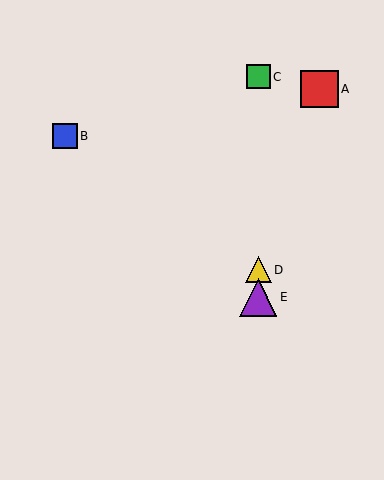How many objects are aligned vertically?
3 objects (C, D, E) are aligned vertically.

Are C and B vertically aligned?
No, C is at x≈258 and B is at x≈65.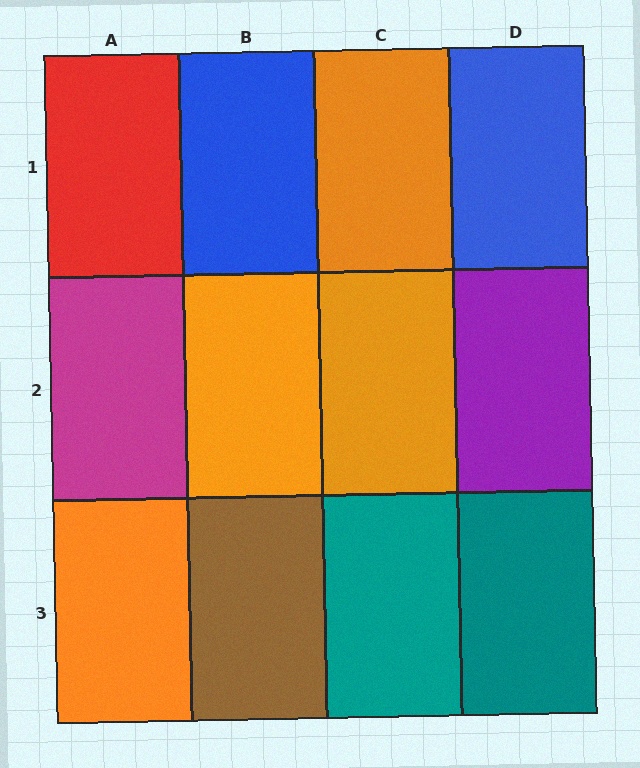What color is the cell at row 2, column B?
Orange.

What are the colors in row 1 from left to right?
Red, blue, orange, blue.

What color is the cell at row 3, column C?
Teal.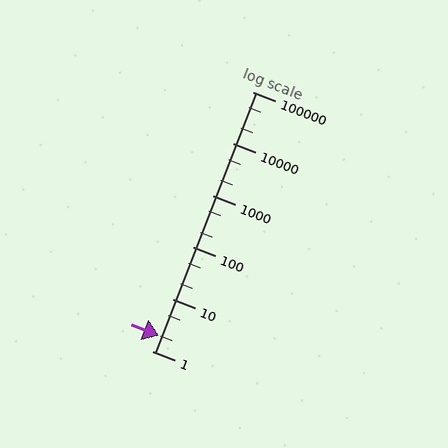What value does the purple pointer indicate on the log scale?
The pointer indicates approximately 2.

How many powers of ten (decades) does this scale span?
The scale spans 5 decades, from 1 to 100000.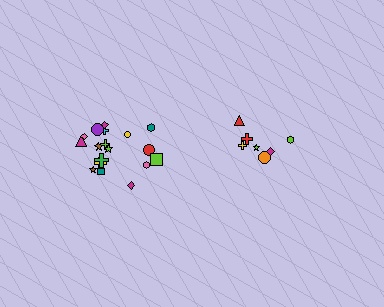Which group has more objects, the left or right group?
The left group.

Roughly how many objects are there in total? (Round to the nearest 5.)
Roughly 25 objects in total.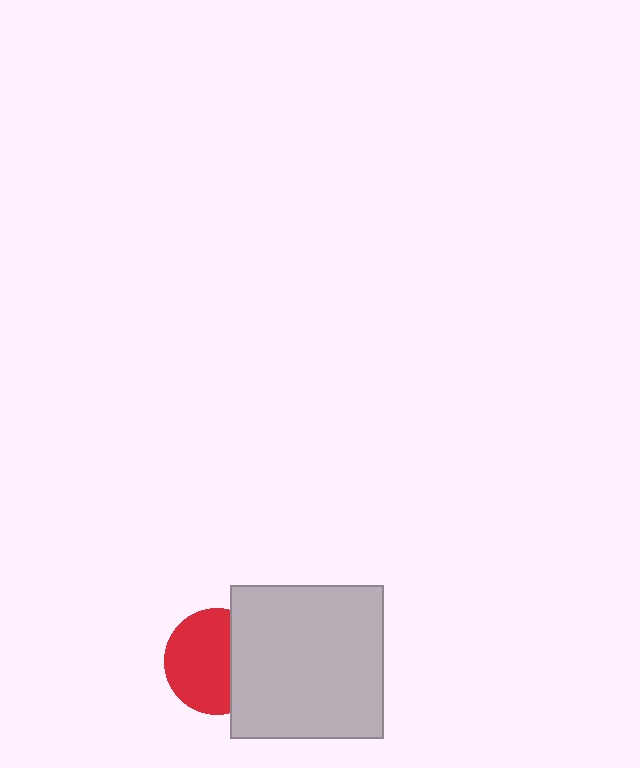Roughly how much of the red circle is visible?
About half of it is visible (roughly 65%).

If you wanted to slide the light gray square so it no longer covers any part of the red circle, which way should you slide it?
Slide it right — that is the most direct way to separate the two shapes.